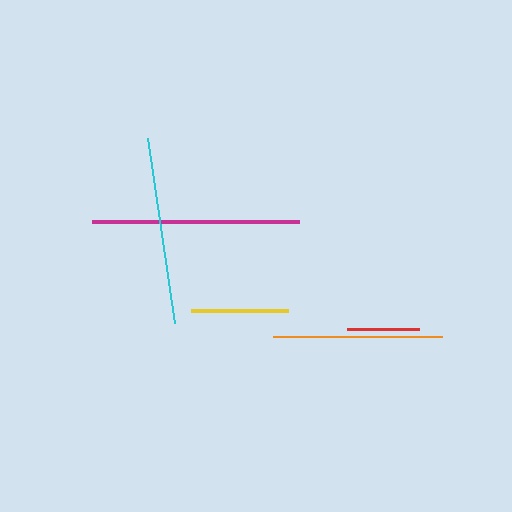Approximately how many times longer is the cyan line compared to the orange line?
The cyan line is approximately 1.1 times the length of the orange line.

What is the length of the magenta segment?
The magenta segment is approximately 207 pixels long.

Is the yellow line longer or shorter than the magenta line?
The magenta line is longer than the yellow line.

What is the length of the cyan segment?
The cyan segment is approximately 187 pixels long.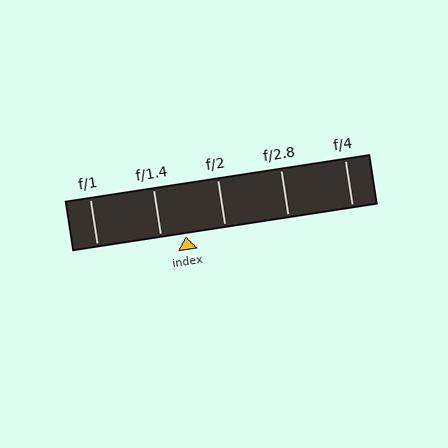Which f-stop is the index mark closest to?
The index mark is closest to f/1.4.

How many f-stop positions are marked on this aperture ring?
There are 5 f-stop positions marked.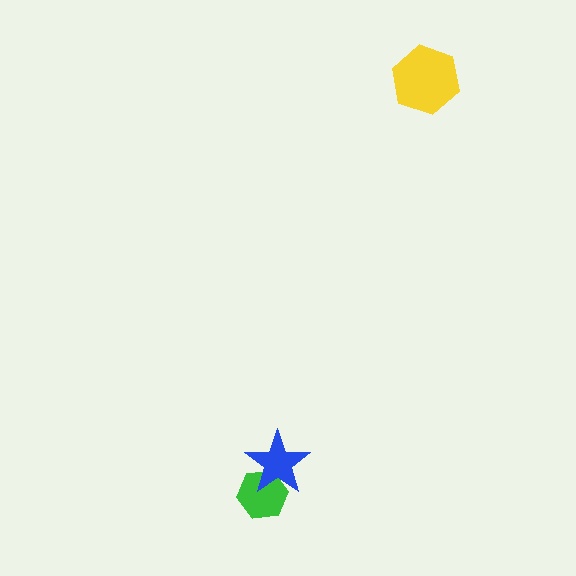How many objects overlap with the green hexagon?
1 object overlaps with the green hexagon.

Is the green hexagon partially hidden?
Yes, it is partially covered by another shape.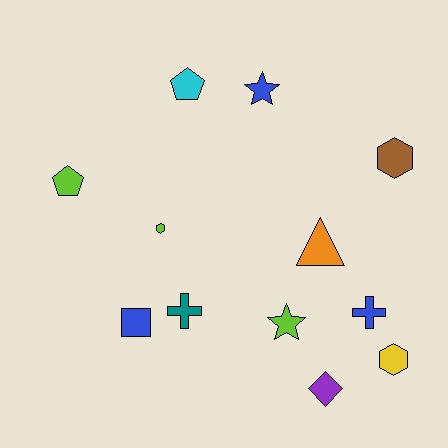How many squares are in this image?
There is 1 square.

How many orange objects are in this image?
There is 1 orange object.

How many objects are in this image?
There are 12 objects.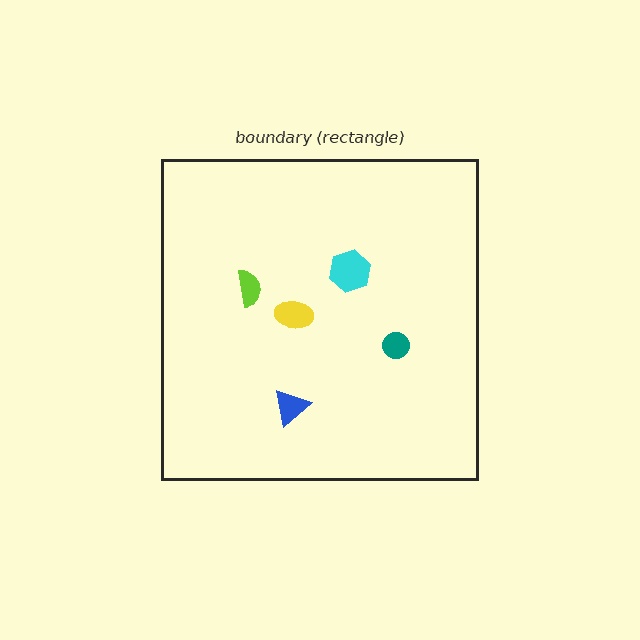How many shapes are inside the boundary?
5 inside, 0 outside.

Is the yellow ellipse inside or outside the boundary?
Inside.